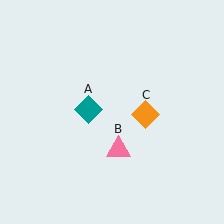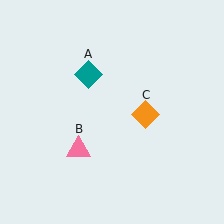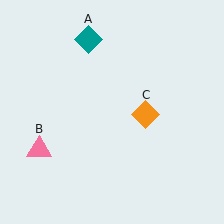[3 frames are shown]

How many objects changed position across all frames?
2 objects changed position: teal diamond (object A), pink triangle (object B).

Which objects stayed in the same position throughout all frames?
Orange diamond (object C) remained stationary.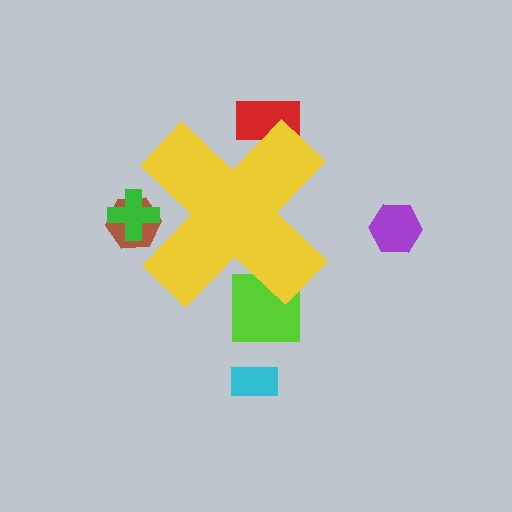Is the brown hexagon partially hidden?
Yes, the brown hexagon is partially hidden behind the yellow cross.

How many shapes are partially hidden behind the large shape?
4 shapes are partially hidden.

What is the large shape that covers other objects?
A yellow cross.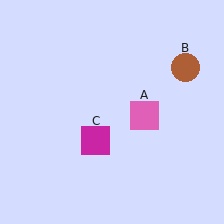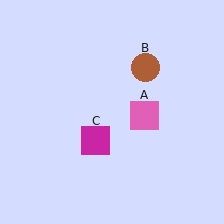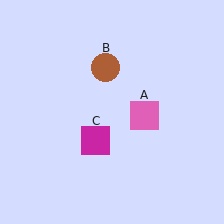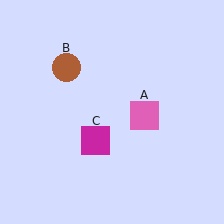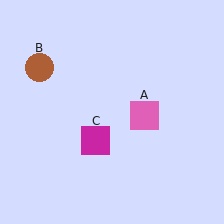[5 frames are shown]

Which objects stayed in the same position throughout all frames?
Pink square (object A) and magenta square (object C) remained stationary.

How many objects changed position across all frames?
1 object changed position: brown circle (object B).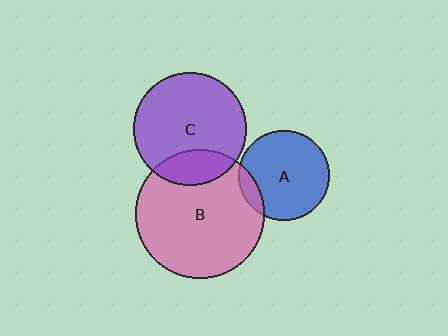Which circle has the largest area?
Circle B (pink).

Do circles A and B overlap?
Yes.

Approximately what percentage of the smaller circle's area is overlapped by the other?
Approximately 10%.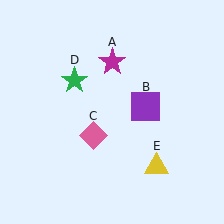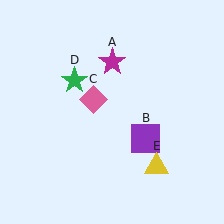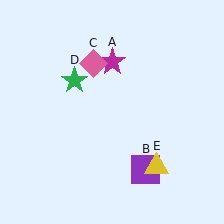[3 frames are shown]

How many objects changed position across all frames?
2 objects changed position: purple square (object B), pink diamond (object C).